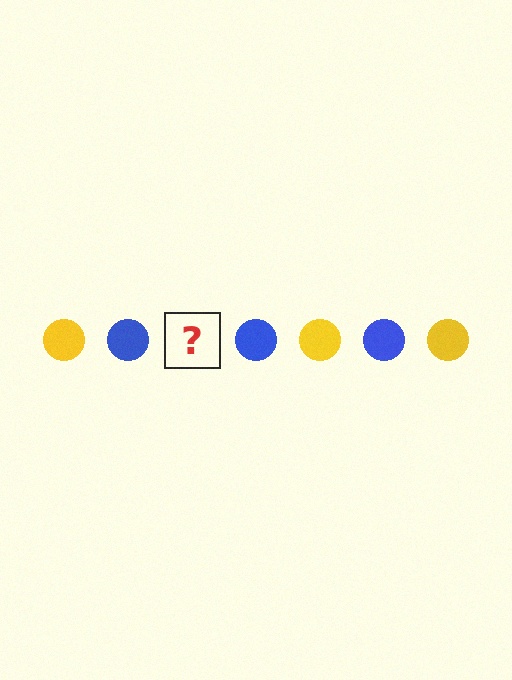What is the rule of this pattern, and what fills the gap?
The rule is that the pattern cycles through yellow, blue circles. The gap should be filled with a yellow circle.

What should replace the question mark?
The question mark should be replaced with a yellow circle.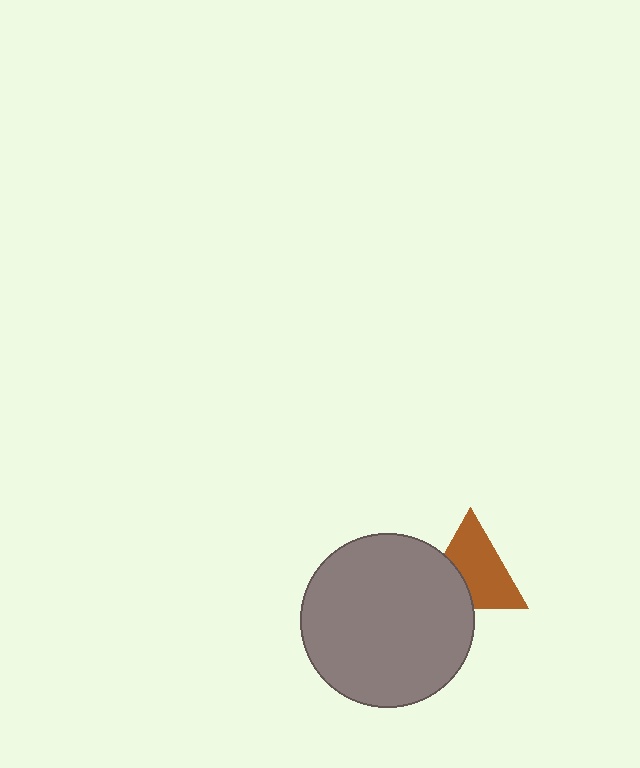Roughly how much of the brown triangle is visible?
Most of it is visible (roughly 67%).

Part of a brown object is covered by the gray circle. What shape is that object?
It is a triangle.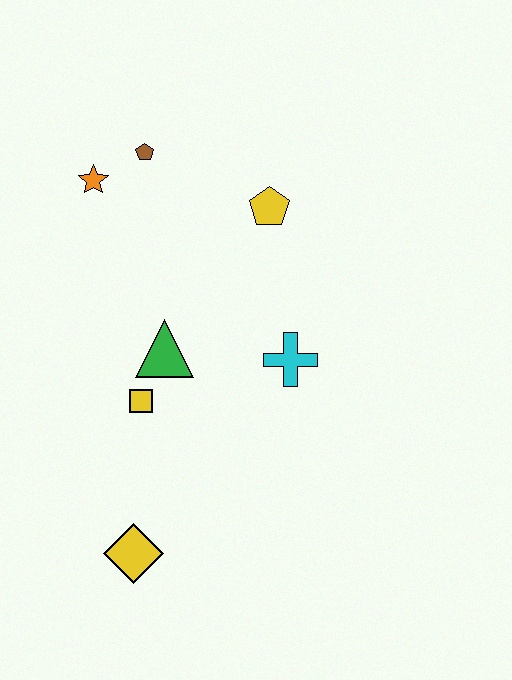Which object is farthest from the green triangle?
The yellow diamond is farthest from the green triangle.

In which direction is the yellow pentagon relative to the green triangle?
The yellow pentagon is above the green triangle.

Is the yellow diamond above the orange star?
No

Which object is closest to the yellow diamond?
The yellow square is closest to the yellow diamond.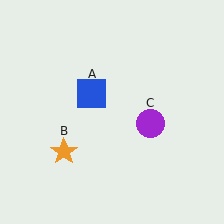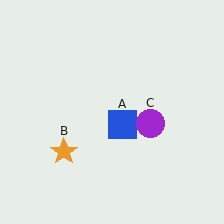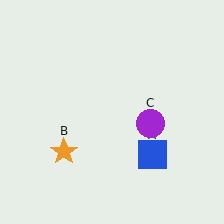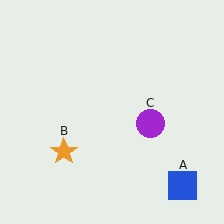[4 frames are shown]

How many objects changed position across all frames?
1 object changed position: blue square (object A).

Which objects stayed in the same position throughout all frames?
Orange star (object B) and purple circle (object C) remained stationary.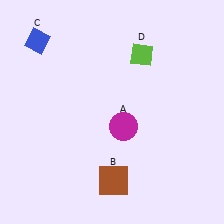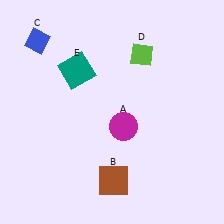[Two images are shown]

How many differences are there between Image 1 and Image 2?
There is 1 difference between the two images.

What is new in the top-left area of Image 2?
A teal square (E) was added in the top-left area of Image 2.